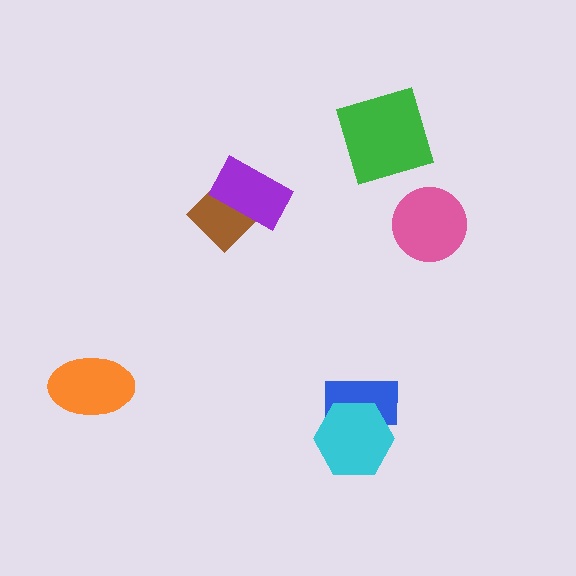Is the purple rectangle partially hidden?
No, no other shape covers it.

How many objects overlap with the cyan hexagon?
1 object overlaps with the cyan hexagon.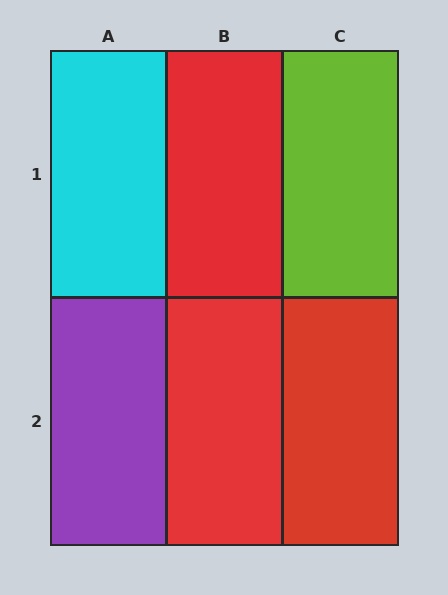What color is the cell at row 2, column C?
Red.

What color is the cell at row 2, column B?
Red.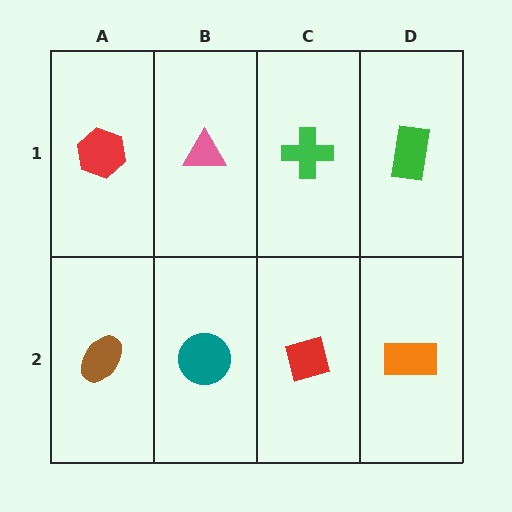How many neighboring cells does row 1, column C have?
3.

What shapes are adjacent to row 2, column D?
A green rectangle (row 1, column D), a red diamond (row 2, column C).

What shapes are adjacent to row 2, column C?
A green cross (row 1, column C), a teal circle (row 2, column B), an orange rectangle (row 2, column D).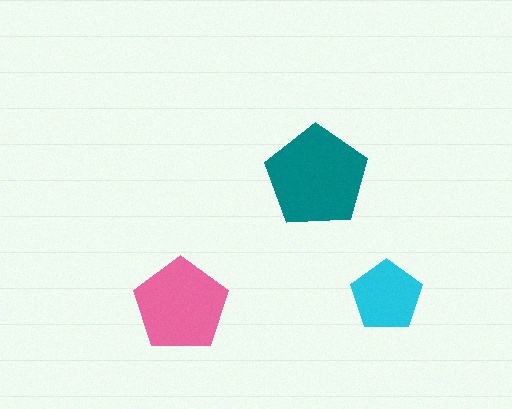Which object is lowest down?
The pink pentagon is bottommost.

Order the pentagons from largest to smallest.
the teal one, the pink one, the cyan one.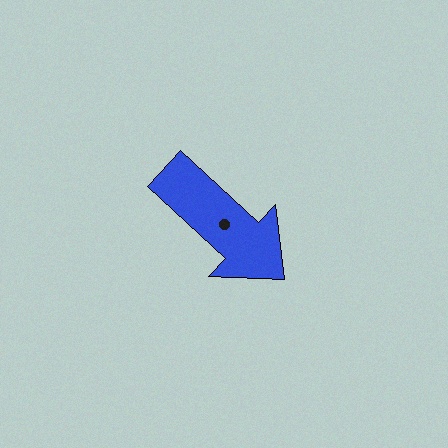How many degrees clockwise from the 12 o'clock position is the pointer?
Approximately 132 degrees.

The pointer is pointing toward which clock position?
Roughly 4 o'clock.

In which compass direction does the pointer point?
Southeast.